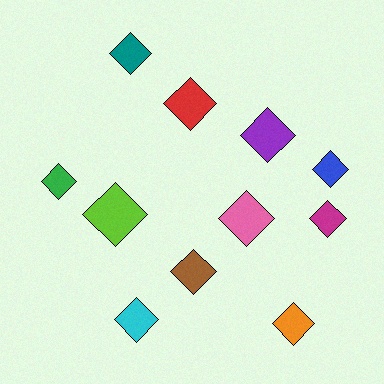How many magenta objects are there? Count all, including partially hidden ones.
There is 1 magenta object.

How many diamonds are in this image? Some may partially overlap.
There are 11 diamonds.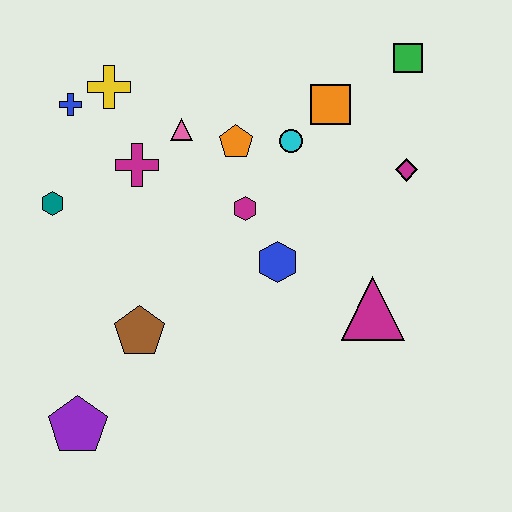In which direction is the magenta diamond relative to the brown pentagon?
The magenta diamond is to the right of the brown pentagon.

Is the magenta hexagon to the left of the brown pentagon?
No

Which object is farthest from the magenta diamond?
The purple pentagon is farthest from the magenta diamond.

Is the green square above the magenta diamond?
Yes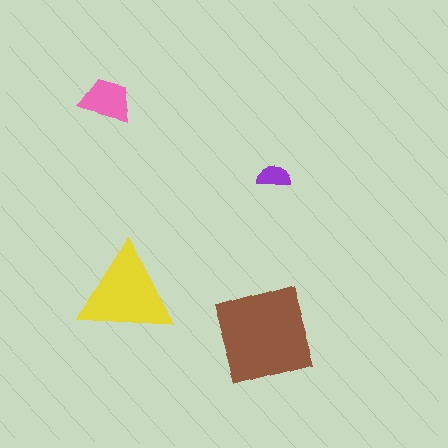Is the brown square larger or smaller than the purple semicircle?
Larger.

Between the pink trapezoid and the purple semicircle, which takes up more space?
The pink trapezoid.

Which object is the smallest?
The purple semicircle.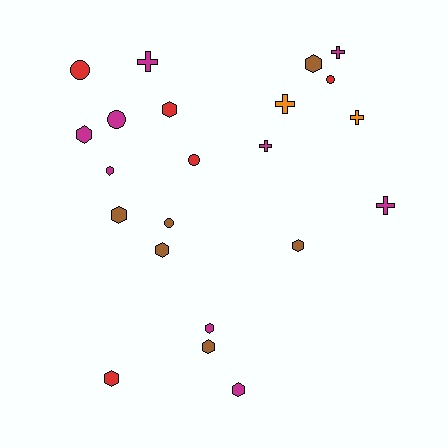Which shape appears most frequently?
Hexagon, with 11 objects.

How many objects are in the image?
There are 22 objects.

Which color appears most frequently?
Magenta, with 9 objects.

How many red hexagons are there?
There are 2 red hexagons.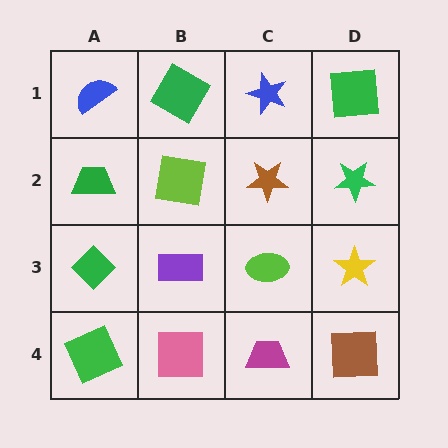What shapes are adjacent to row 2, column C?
A blue star (row 1, column C), a lime ellipse (row 3, column C), a lime square (row 2, column B), a green star (row 2, column D).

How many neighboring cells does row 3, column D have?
3.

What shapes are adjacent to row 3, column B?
A lime square (row 2, column B), a pink square (row 4, column B), a green diamond (row 3, column A), a lime ellipse (row 3, column C).